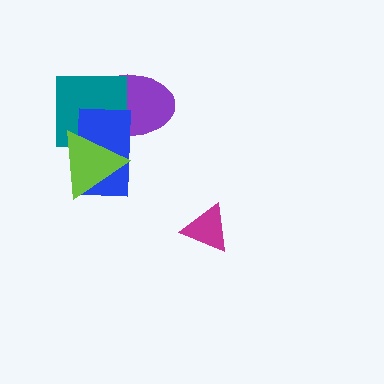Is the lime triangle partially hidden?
No, no other shape covers it.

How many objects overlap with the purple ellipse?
3 objects overlap with the purple ellipse.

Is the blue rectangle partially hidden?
Yes, it is partially covered by another shape.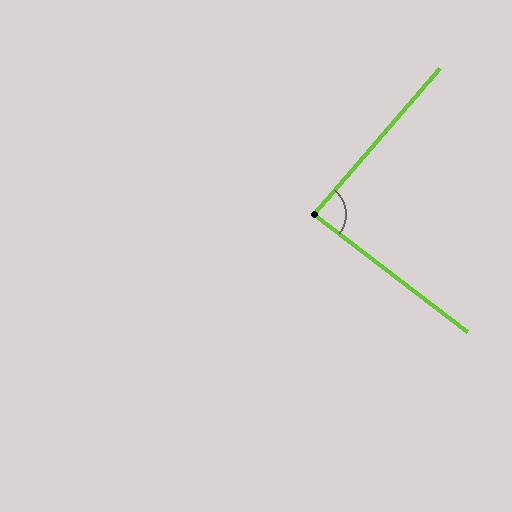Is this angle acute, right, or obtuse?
It is approximately a right angle.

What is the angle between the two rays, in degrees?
Approximately 87 degrees.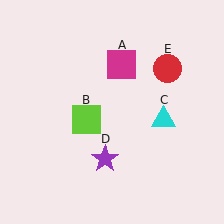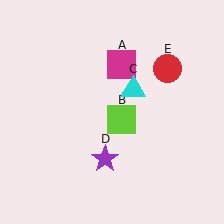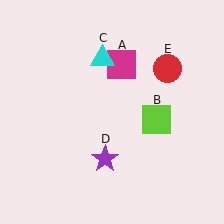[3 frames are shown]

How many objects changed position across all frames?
2 objects changed position: lime square (object B), cyan triangle (object C).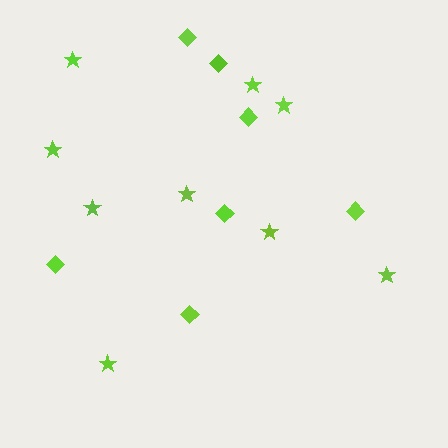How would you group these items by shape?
There are 2 groups: one group of stars (9) and one group of diamonds (7).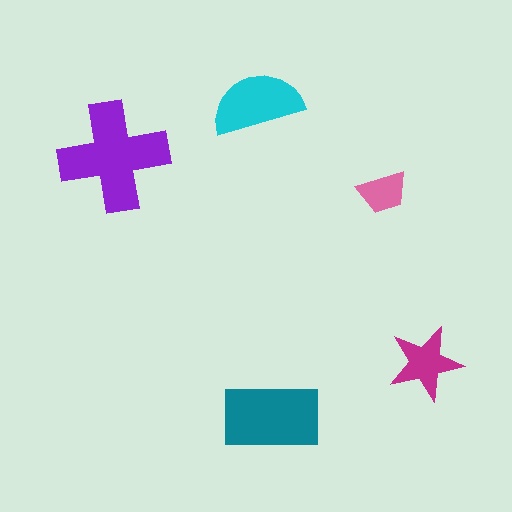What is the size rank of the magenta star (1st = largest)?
4th.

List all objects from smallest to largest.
The pink trapezoid, the magenta star, the cyan semicircle, the teal rectangle, the purple cross.